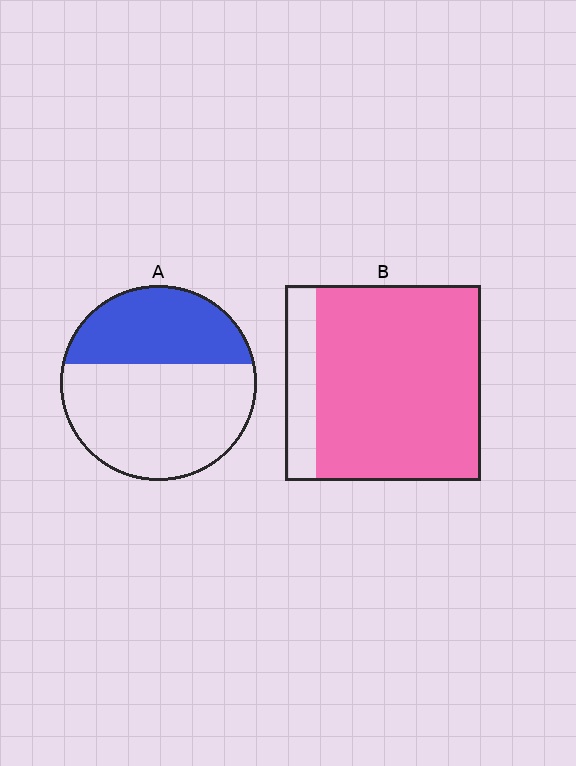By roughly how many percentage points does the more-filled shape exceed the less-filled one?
By roughly 45 percentage points (B over A).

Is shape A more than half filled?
No.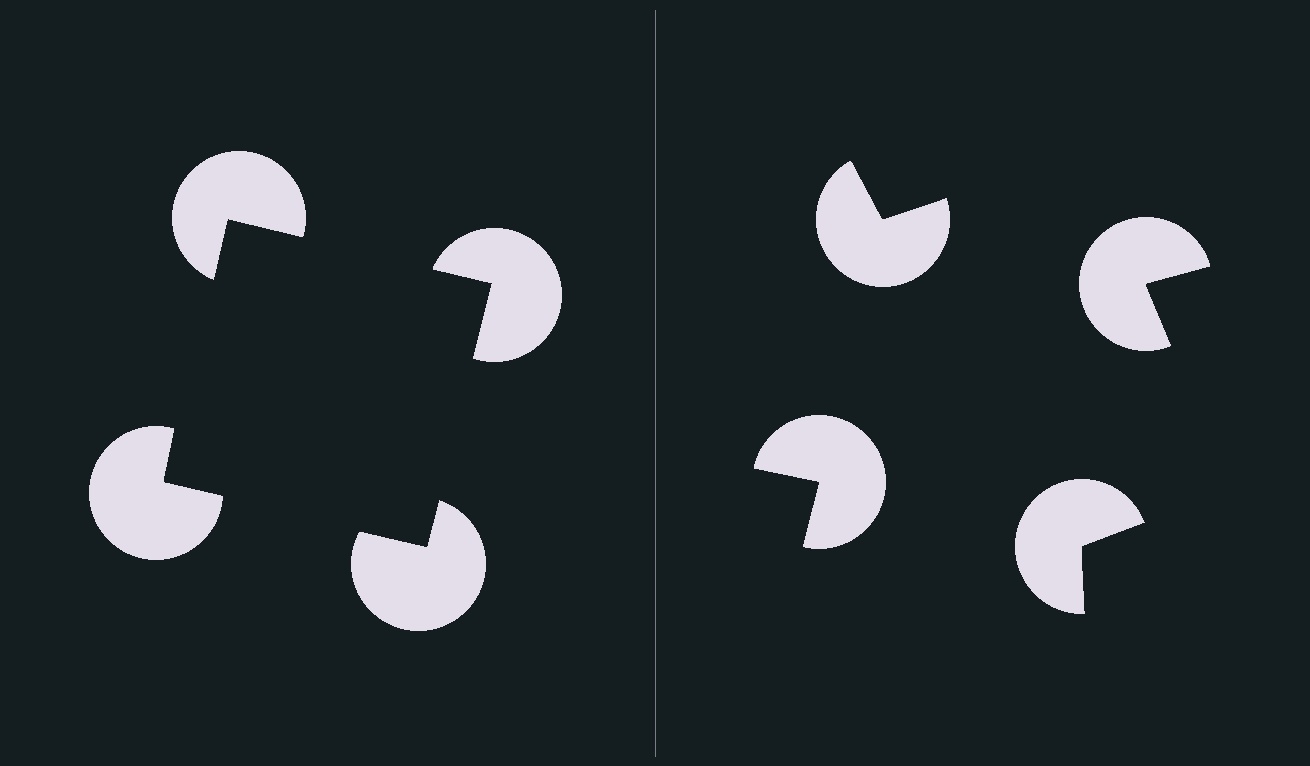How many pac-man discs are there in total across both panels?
8 — 4 on each side.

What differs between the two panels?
The pac-man discs are positioned identically on both sides; only the wedge orientations differ. On the left they align to a square; on the right they are misaligned.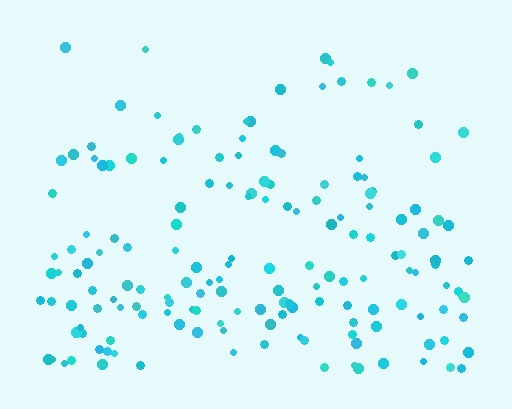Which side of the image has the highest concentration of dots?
The bottom.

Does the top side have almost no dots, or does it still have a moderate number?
Still a moderate number, just noticeably fewer than the bottom.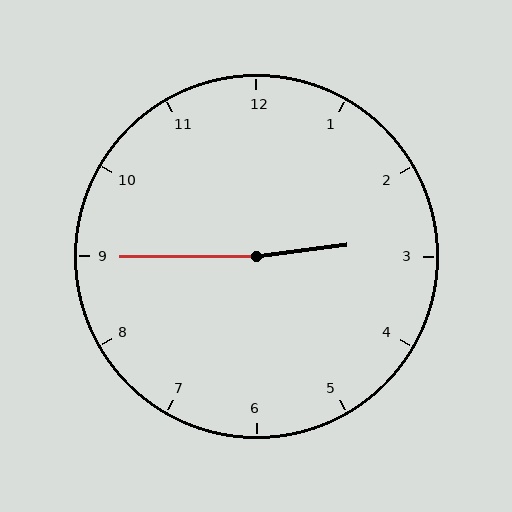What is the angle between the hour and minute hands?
Approximately 172 degrees.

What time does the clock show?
2:45.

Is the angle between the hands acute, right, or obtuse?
It is obtuse.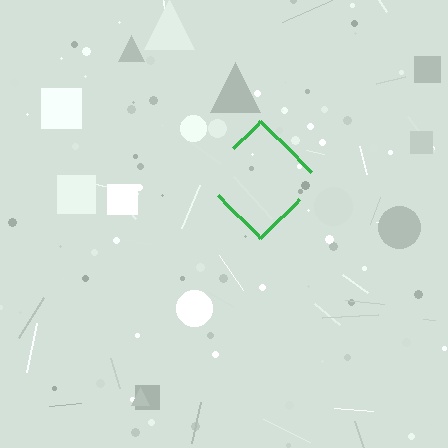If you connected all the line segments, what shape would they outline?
They would outline a diamond.